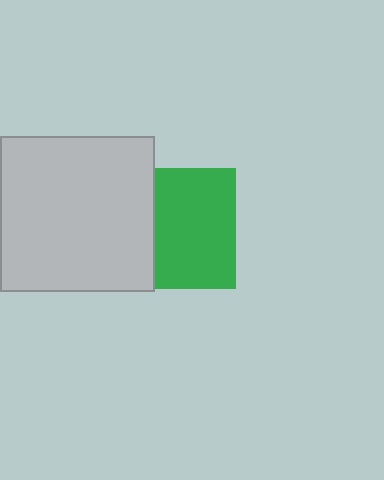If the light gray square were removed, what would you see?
You would see the complete green square.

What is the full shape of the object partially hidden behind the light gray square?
The partially hidden object is a green square.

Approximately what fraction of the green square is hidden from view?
Roughly 34% of the green square is hidden behind the light gray square.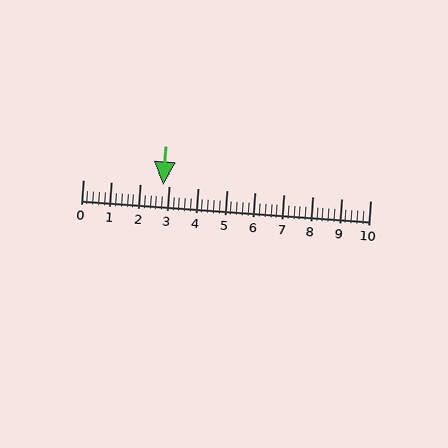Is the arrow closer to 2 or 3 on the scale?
The arrow is closer to 3.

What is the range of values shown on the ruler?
The ruler shows values from 0 to 10.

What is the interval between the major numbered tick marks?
The major tick marks are spaced 1 units apart.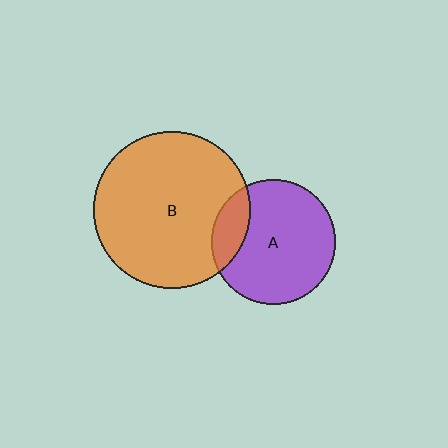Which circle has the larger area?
Circle B (orange).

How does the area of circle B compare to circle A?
Approximately 1.6 times.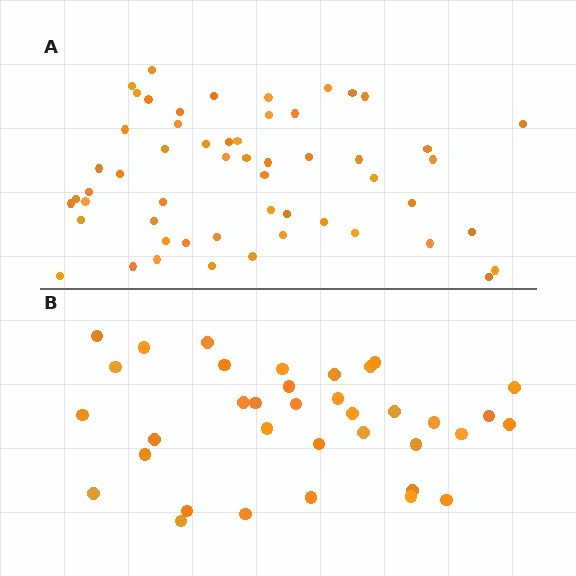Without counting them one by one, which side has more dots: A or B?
Region A (the top region) has more dots.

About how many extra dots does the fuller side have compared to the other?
Region A has approximately 20 more dots than region B.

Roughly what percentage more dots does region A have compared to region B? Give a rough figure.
About 55% more.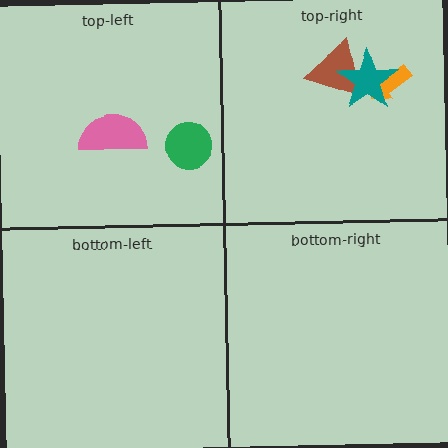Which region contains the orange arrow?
The top-right region.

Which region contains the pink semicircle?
The top-left region.